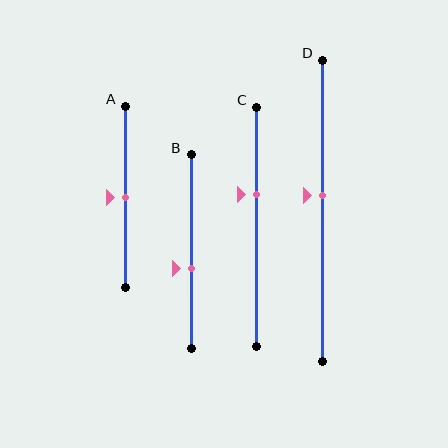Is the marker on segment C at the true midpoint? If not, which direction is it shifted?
No, the marker on segment C is shifted upward by about 14% of the segment length.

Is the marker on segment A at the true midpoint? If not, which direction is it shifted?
Yes, the marker on segment A is at the true midpoint.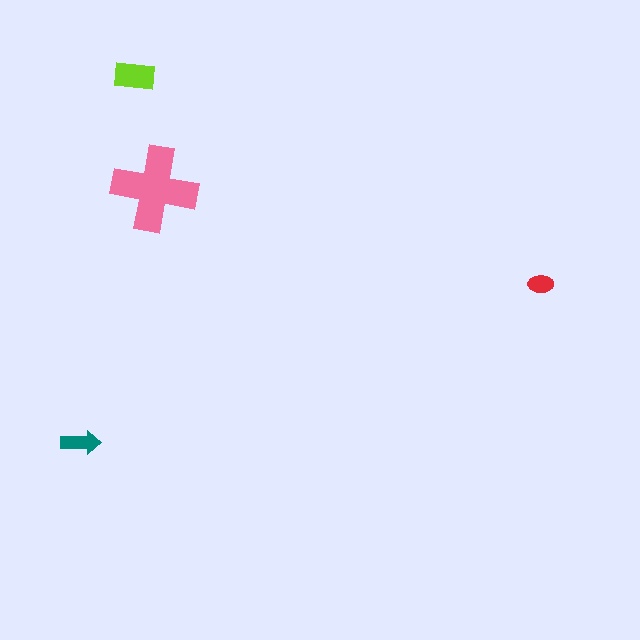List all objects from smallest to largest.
The red ellipse, the teal arrow, the lime rectangle, the pink cross.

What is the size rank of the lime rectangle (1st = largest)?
2nd.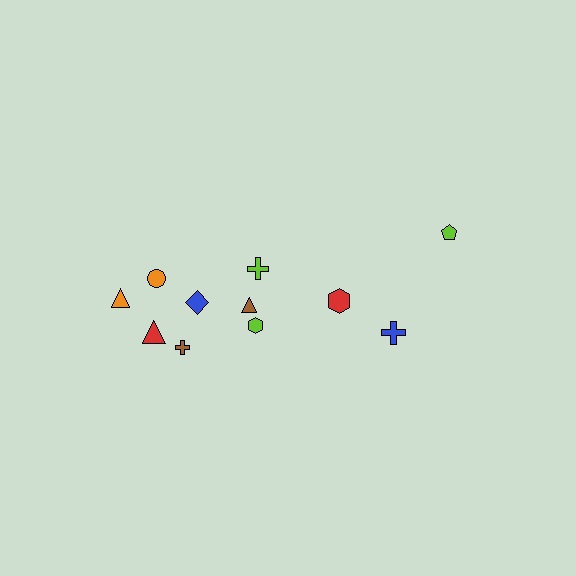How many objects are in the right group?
There are 3 objects.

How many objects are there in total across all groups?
There are 11 objects.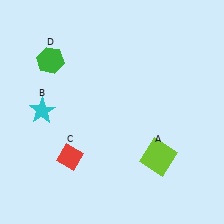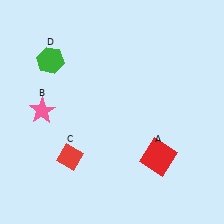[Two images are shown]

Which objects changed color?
A changed from lime to red. B changed from cyan to pink.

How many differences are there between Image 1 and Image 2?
There are 2 differences between the two images.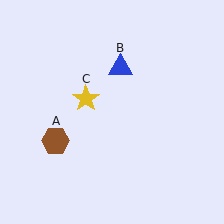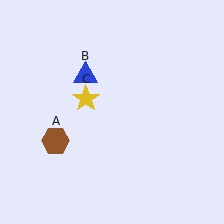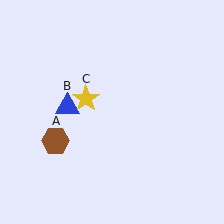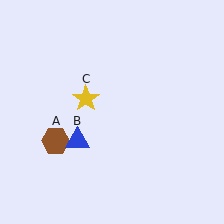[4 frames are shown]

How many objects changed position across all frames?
1 object changed position: blue triangle (object B).